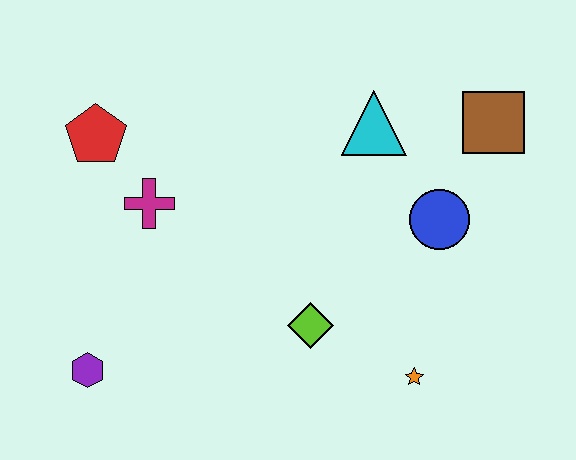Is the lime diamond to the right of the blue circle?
No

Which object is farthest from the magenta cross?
The brown square is farthest from the magenta cross.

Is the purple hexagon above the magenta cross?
No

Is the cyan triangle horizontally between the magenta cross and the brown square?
Yes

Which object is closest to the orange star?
The lime diamond is closest to the orange star.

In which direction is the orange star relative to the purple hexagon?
The orange star is to the right of the purple hexagon.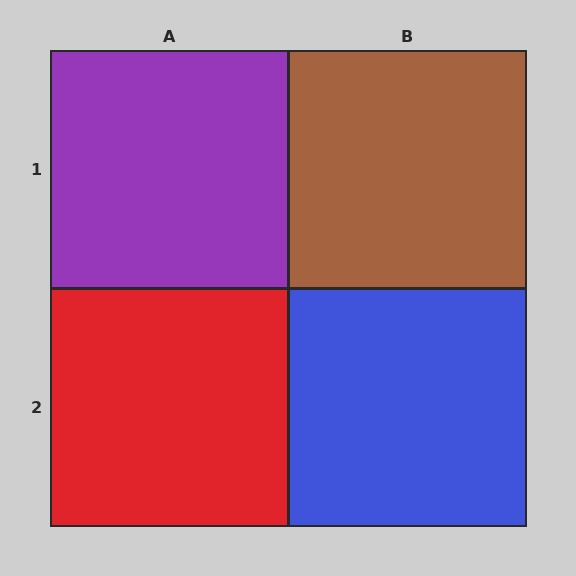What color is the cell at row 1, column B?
Brown.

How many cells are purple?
1 cell is purple.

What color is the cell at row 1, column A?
Purple.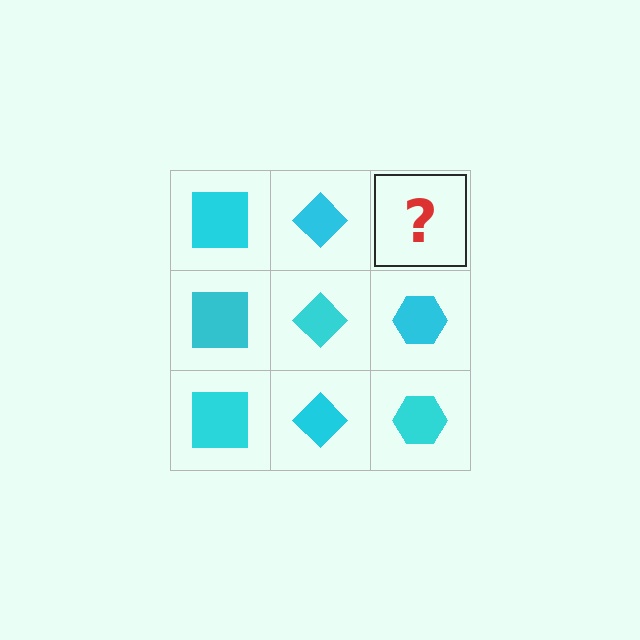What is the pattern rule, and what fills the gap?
The rule is that each column has a consistent shape. The gap should be filled with a cyan hexagon.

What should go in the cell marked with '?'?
The missing cell should contain a cyan hexagon.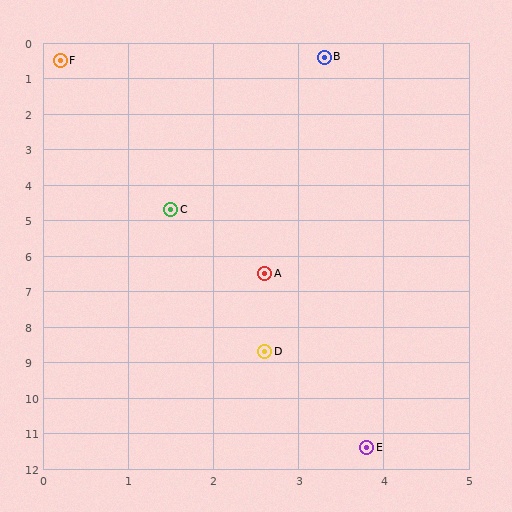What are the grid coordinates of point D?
Point D is at approximately (2.6, 8.7).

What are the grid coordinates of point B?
Point B is at approximately (3.3, 0.4).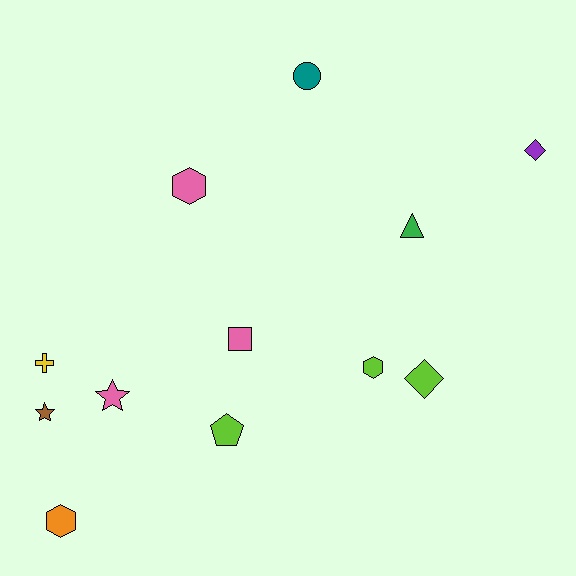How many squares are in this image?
There is 1 square.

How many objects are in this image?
There are 12 objects.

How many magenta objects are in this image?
There are no magenta objects.